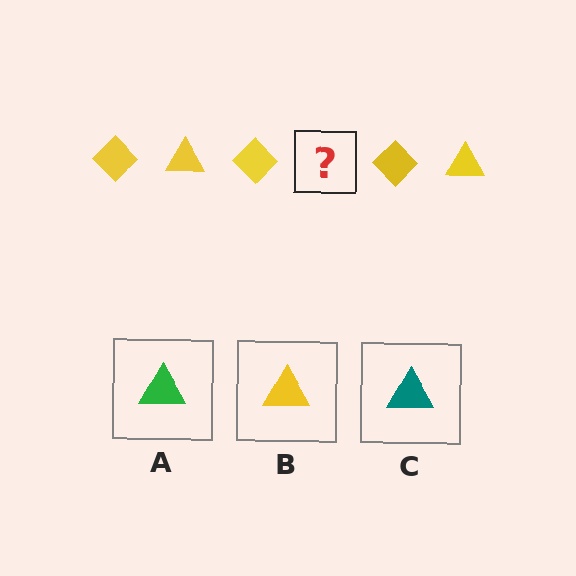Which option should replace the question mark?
Option B.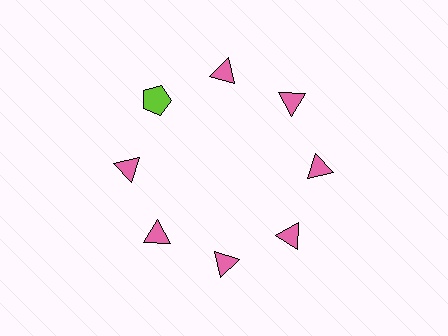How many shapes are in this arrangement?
There are 8 shapes arranged in a ring pattern.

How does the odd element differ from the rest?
It differs in both color (lime instead of pink) and shape (pentagon instead of triangle).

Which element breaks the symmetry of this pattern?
The lime pentagon at roughly the 10 o'clock position breaks the symmetry. All other shapes are pink triangles.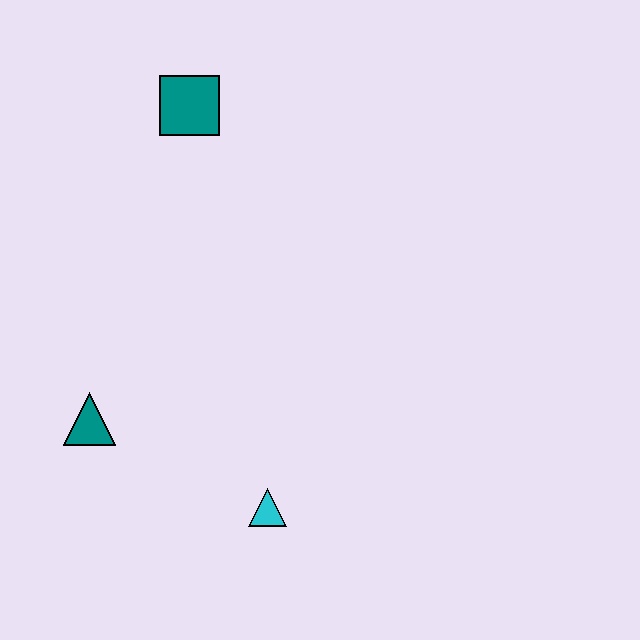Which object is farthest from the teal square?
The cyan triangle is farthest from the teal square.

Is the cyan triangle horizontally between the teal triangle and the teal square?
No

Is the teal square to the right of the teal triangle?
Yes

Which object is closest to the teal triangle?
The cyan triangle is closest to the teal triangle.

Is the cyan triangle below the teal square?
Yes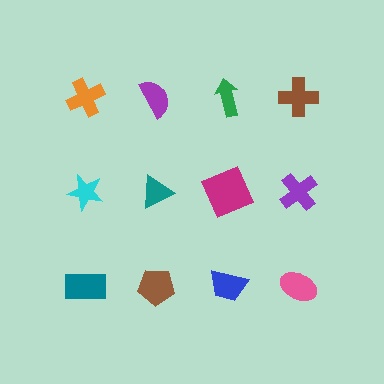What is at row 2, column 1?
A cyan star.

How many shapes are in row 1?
4 shapes.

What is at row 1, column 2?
A purple semicircle.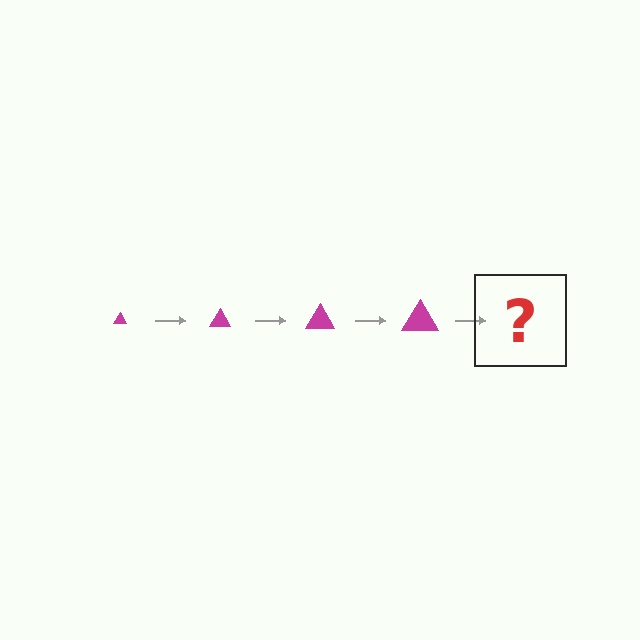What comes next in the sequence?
The next element should be a magenta triangle, larger than the previous one.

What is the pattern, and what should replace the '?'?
The pattern is that the triangle gets progressively larger each step. The '?' should be a magenta triangle, larger than the previous one.